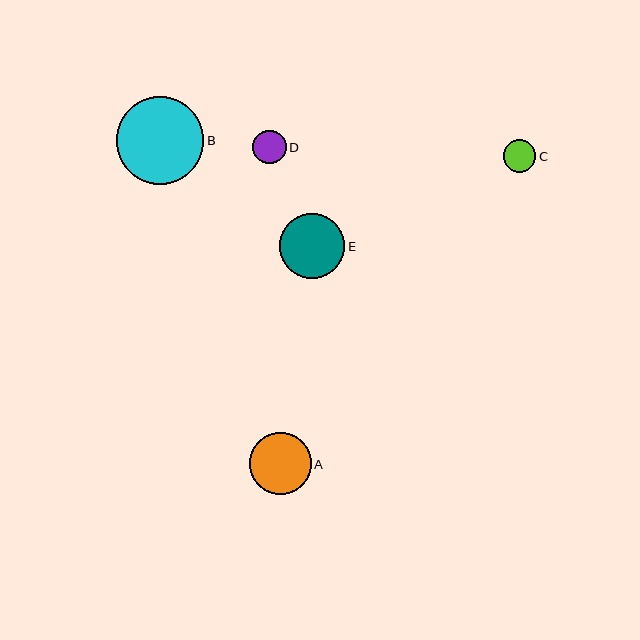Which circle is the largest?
Circle B is the largest with a size of approximately 88 pixels.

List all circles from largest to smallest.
From largest to smallest: B, E, A, D, C.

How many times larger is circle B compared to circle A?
Circle B is approximately 1.4 times the size of circle A.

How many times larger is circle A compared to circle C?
Circle A is approximately 1.9 times the size of circle C.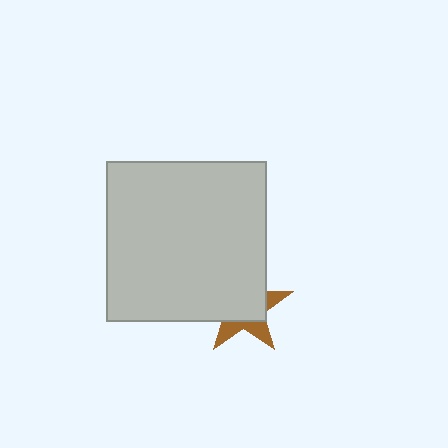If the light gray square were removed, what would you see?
You would see the complete brown star.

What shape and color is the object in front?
The object in front is a light gray square.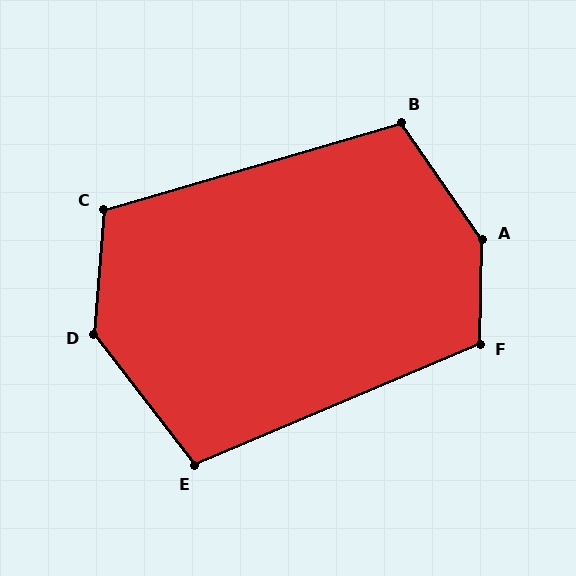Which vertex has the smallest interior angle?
E, at approximately 105 degrees.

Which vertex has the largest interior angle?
A, at approximately 144 degrees.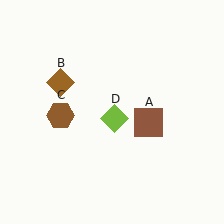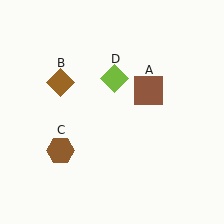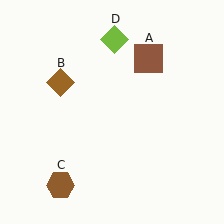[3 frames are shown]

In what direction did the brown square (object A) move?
The brown square (object A) moved up.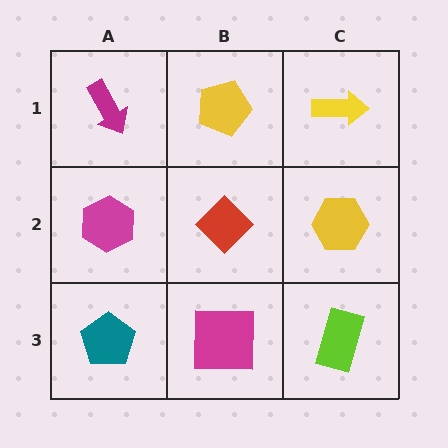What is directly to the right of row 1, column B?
A yellow arrow.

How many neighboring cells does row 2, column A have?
3.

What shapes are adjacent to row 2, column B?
A yellow pentagon (row 1, column B), a magenta square (row 3, column B), a magenta hexagon (row 2, column A), a yellow hexagon (row 2, column C).